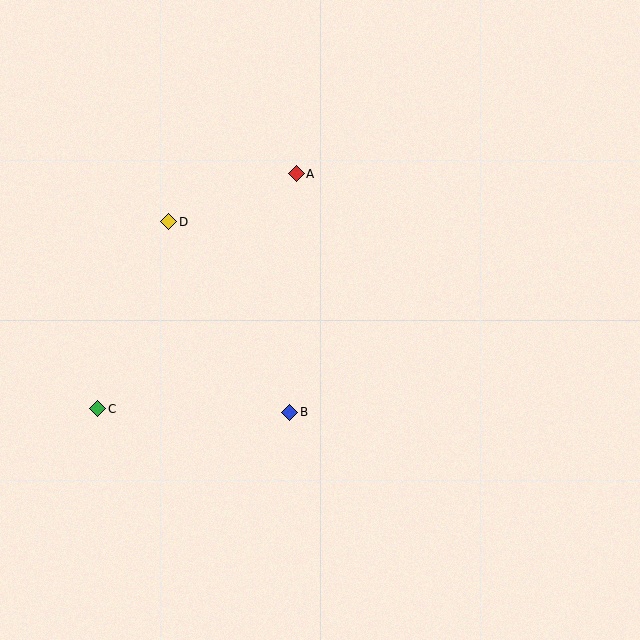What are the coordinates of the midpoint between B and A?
The midpoint between B and A is at (293, 293).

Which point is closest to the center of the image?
Point B at (290, 412) is closest to the center.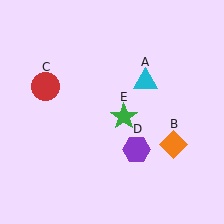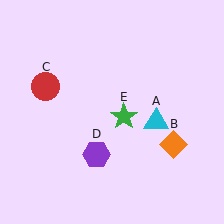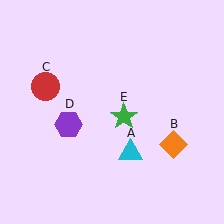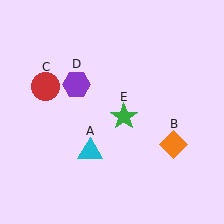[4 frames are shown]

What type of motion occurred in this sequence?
The cyan triangle (object A), purple hexagon (object D) rotated clockwise around the center of the scene.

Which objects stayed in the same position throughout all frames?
Orange diamond (object B) and red circle (object C) and green star (object E) remained stationary.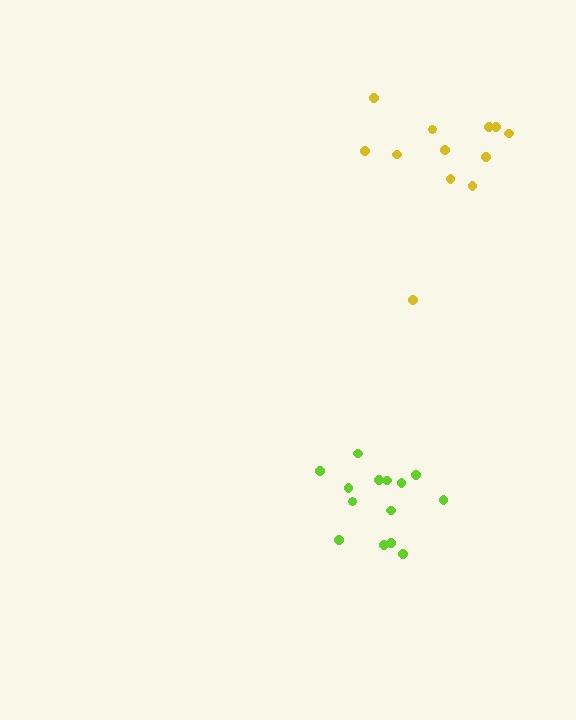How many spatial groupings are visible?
There are 2 spatial groupings.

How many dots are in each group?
Group 1: 12 dots, Group 2: 14 dots (26 total).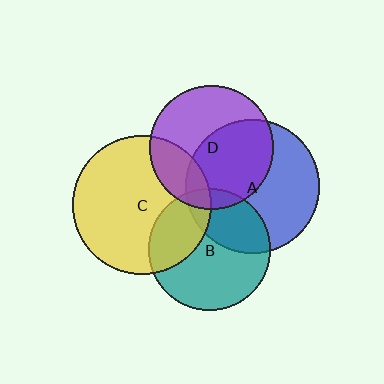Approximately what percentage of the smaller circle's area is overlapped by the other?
Approximately 10%.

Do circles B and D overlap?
Yes.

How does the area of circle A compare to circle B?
Approximately 1.2 times.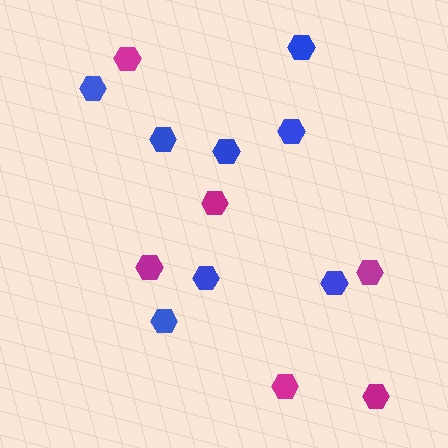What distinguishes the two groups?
There are 2 groups: one group of magenta hexagons (6) and one group of blue hexagons (8).